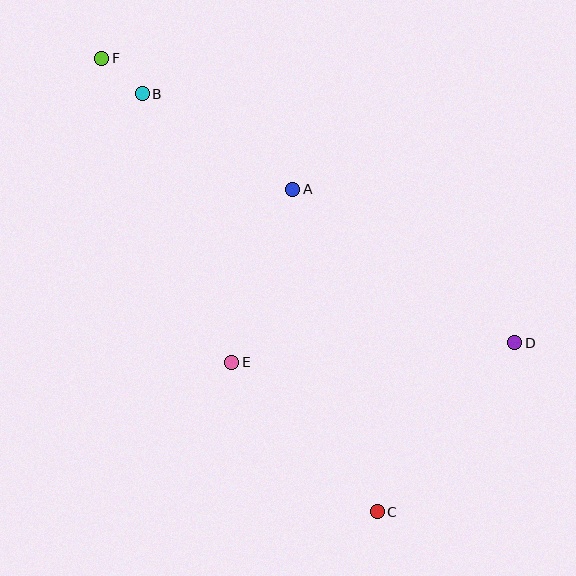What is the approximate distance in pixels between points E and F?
The distance between E and F is approximately 331 pixels.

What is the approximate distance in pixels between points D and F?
The distance between D and F is approximately 502 pixels.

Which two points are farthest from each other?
Points C and F are farthest from each other.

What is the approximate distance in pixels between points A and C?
The distance between A and C is approximately 333 pixels.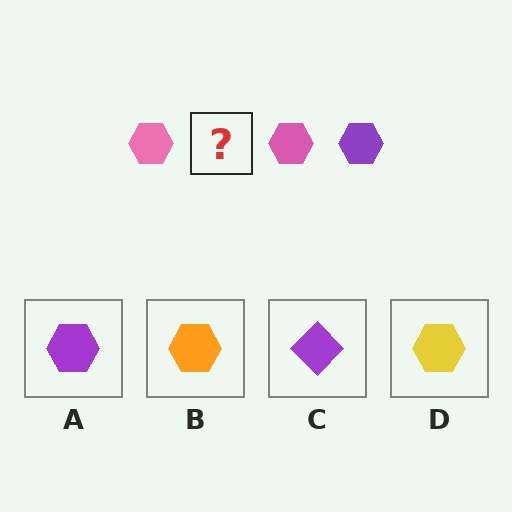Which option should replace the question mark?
Option A.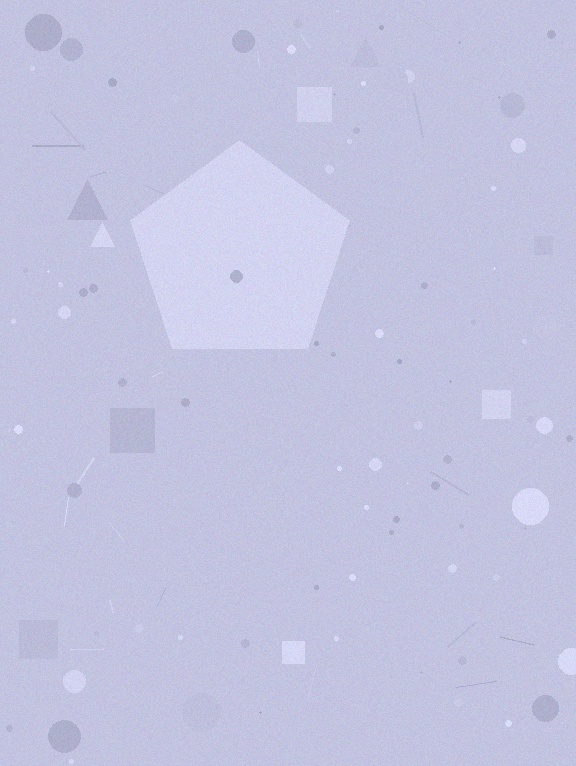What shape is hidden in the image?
A pentagon is hidden in the image.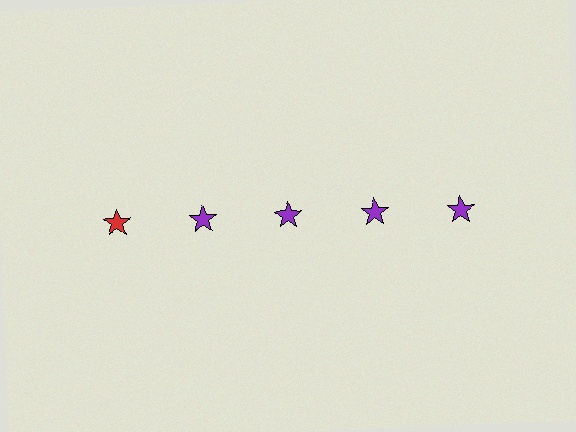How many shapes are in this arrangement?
There are 5 shapes arranged in a grid pattern.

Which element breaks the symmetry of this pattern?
The red star in the top row, leftmost column breaks the symmetry. All other shapes are purple stars.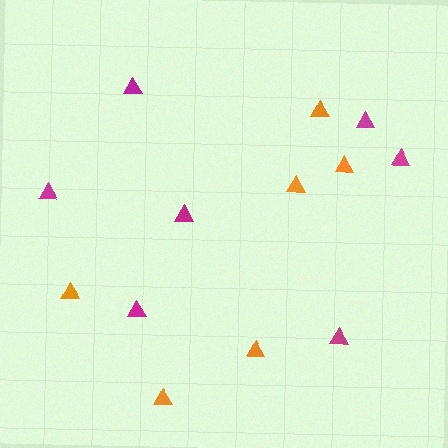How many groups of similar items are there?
There are 2 groups: one group of magenta triangles (7) and one group of orange triangles (6).